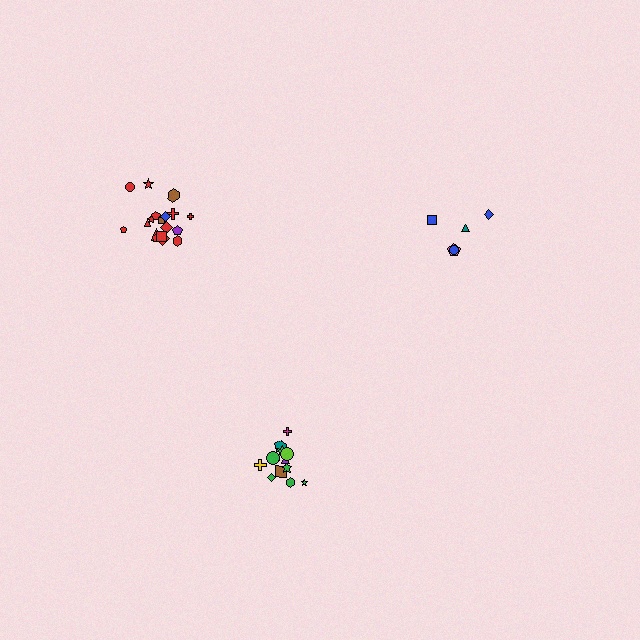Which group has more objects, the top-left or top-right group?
The top-left group.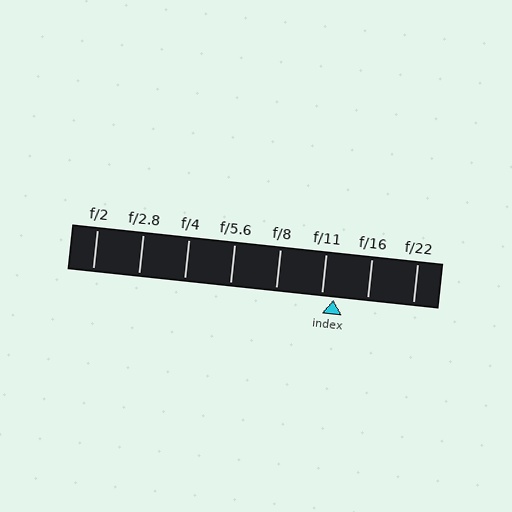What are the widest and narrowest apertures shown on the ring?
The widest aperture shown is f/2 and the narrowest is f/22.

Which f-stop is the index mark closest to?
The index mark is closest to f/11.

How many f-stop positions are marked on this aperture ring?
There are 8 f-stop positions marked.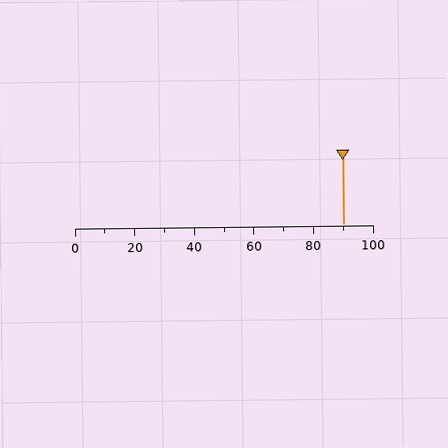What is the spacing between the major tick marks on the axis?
The major ticks are spaced 20 apart.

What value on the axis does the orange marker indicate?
The marker indicates approximately 90.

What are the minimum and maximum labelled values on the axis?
The axis runs from 0 to 100.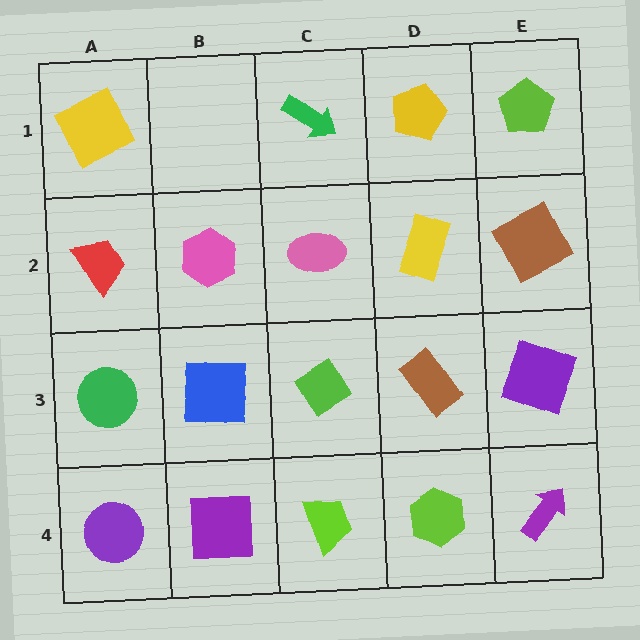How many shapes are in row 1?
4 shapes.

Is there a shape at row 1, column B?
No, that cell is empty.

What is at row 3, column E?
A purple square.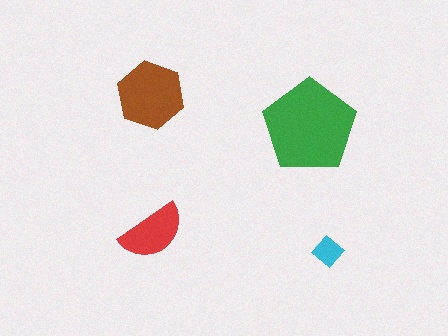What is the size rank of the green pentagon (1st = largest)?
1st.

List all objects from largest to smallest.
The green pentagon, the brown hexagon, the red semicircle, the cyan diamond.